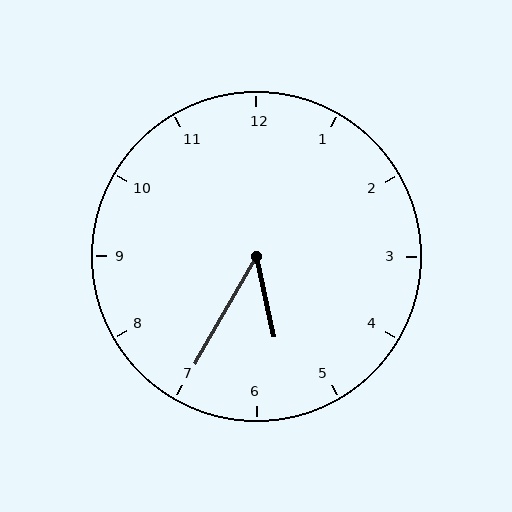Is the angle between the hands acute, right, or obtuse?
It is acute.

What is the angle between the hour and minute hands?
Approximately 42 degrees.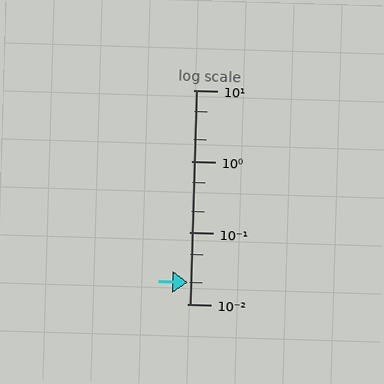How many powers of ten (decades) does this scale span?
The scale spans 3 decades, from 0.01 to 10.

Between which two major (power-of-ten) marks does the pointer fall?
The pointer is between 0.01 and 0.1.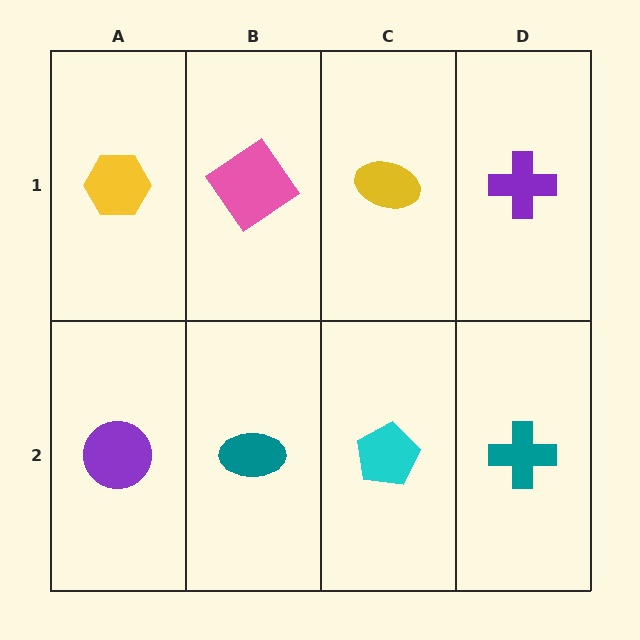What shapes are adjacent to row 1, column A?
A purple circle (row 2, column A), a pink diamond (row 1, column B).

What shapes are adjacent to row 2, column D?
A purple cross (row 1, column D), a cyan pentagon (row 2, column C).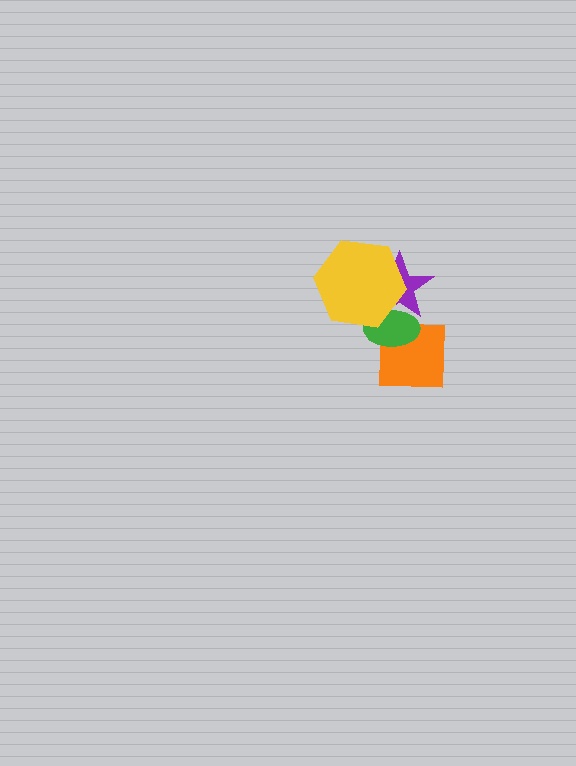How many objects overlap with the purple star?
2 objects overlap with the purple star.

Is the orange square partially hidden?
Yes, it is partially covered by another shape.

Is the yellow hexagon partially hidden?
No, no other shape covers it.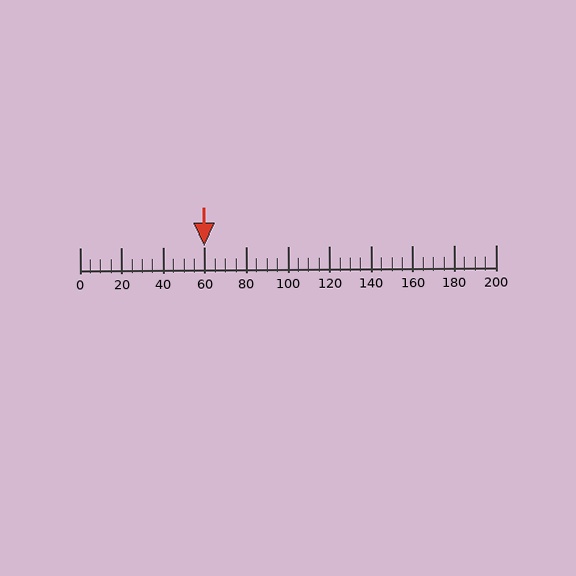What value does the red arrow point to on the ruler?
The red arrow points to approximately 60.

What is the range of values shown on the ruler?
The ruler shows values from 0 to 200.